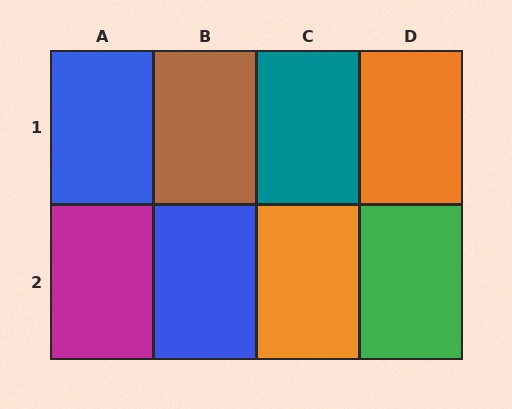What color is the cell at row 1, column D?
Orange.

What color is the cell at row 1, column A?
Blue.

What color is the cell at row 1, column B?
Brown.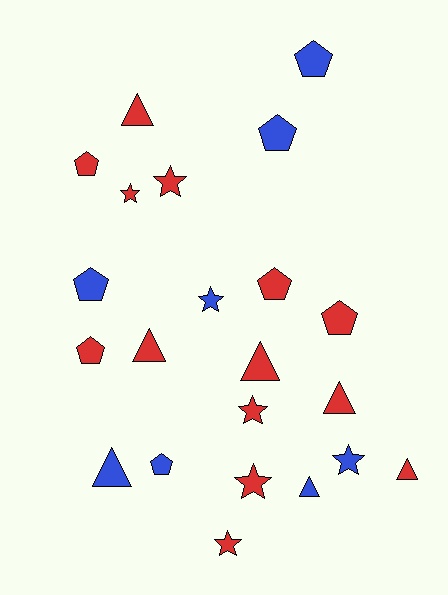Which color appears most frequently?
Red, with 14 objects.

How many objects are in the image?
There are 22 objects.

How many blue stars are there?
There are 2 blue stars.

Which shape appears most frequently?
Pentagon, with 8 objects.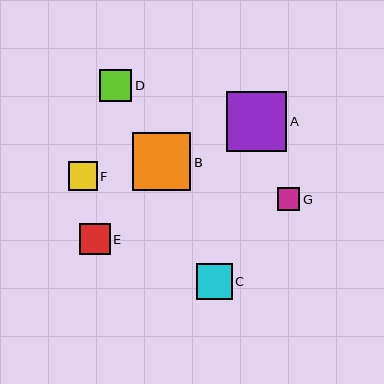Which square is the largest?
Square A is the largest with a size of approximately 60 pixels.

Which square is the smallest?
Square G is the smallest with a size of approximately 22 pixels.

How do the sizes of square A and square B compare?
Square A and square B are approximately the same size.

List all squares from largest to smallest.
From largest to smallest: A, B, C, D, E, F, G.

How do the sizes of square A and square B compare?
Square A and square B are approximately the same size.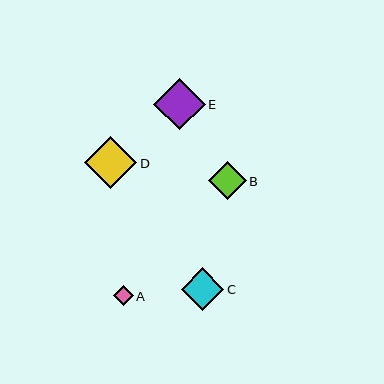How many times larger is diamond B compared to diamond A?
Diamond B is approximately 1.9 times the size of diamond A.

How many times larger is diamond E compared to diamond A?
Diamond E is approximately 2.5 times the size of diamond A.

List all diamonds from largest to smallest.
From largest to smallest: D, E, C, B, A.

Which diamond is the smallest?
Diamond A is the smallest with a size of approximately 20 pixels.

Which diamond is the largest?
Diamond D is the largest with a size of approximately 52 pixels.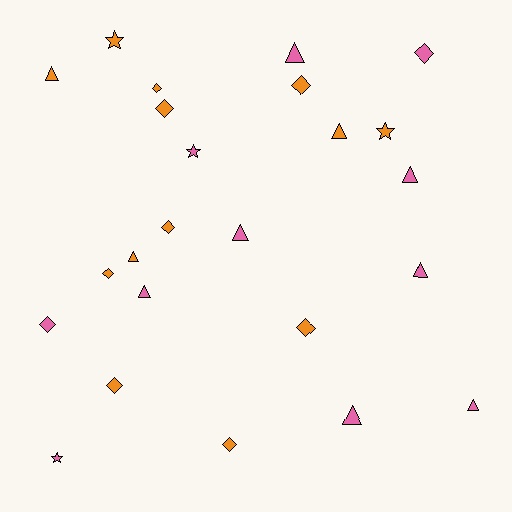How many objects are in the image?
There are 24 objects.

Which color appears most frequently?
Orange, with 13 objects.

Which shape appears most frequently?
Triangle, with 10 objects.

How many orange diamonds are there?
There are 8 orange diamonds.